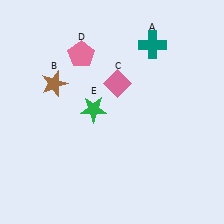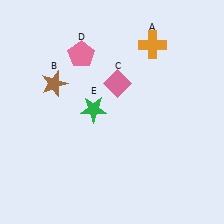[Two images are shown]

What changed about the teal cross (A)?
In Image 1, A is teal. In Image 2, it changed to orange.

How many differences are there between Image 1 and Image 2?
There is 1 difference between the two images.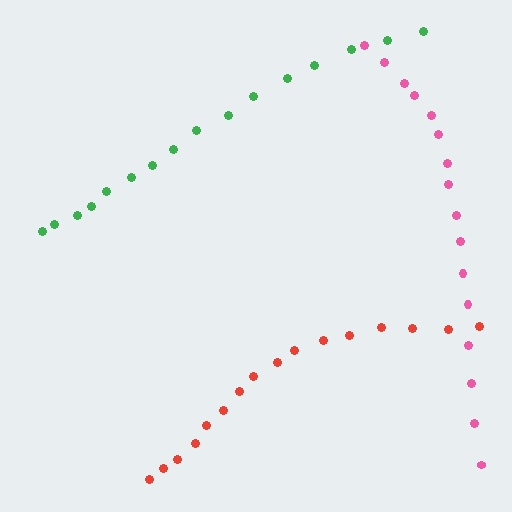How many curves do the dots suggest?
There are 3 distinct paths.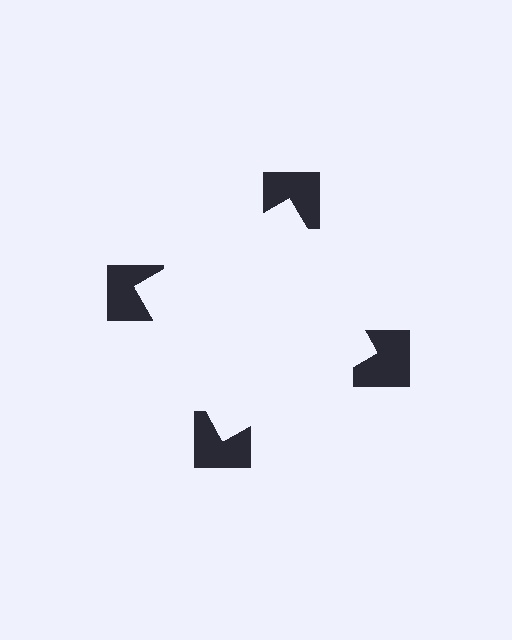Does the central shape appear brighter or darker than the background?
It typically appears slightly brighter than the background, even though no actual brightness change is drawn.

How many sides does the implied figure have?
4 sides.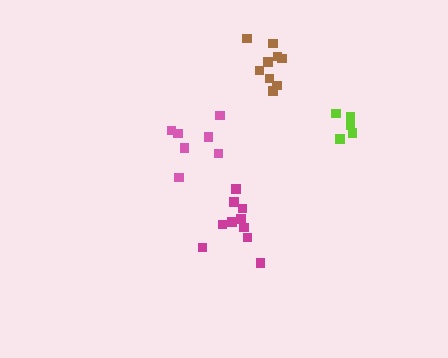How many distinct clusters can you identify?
There are 4 distinct clusters.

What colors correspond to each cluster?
The clusters are colored: magenta, lime, pink, brown.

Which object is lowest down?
The magenta cluster is bottommost.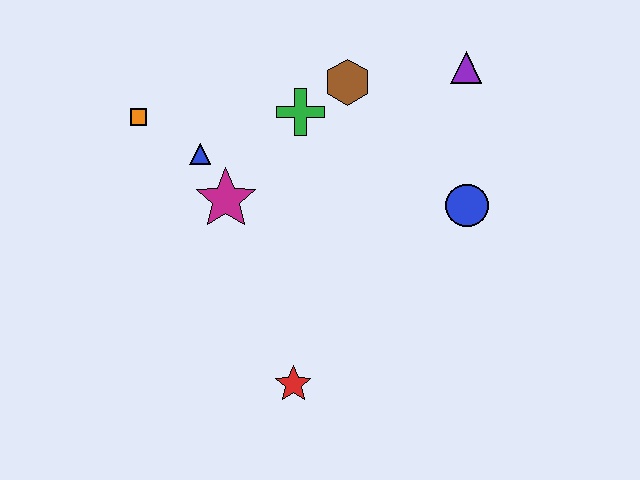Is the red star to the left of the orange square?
No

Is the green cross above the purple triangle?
No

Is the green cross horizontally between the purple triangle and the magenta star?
Yes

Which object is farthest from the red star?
The purple triangle is farthest from the red star.